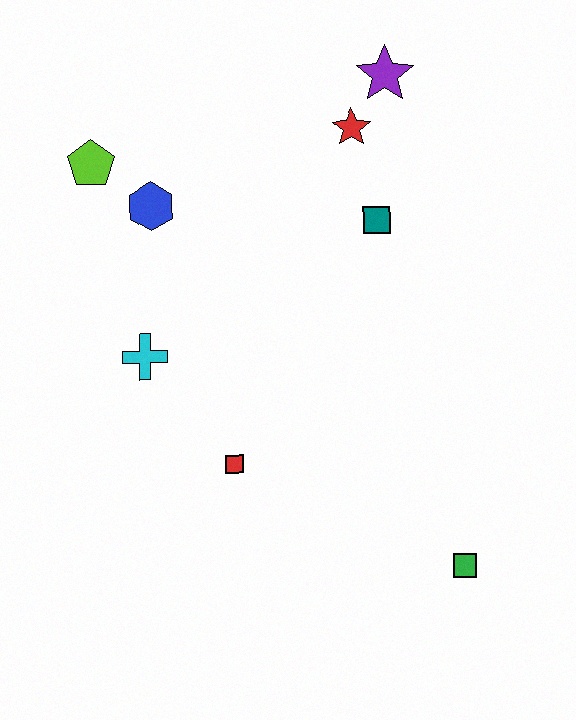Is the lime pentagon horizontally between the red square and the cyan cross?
No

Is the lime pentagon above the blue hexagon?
Yes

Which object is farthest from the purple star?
The green square is farthest from the purple star.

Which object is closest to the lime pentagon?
The blue hexagon is closest to the lime pentagon.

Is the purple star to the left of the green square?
Yes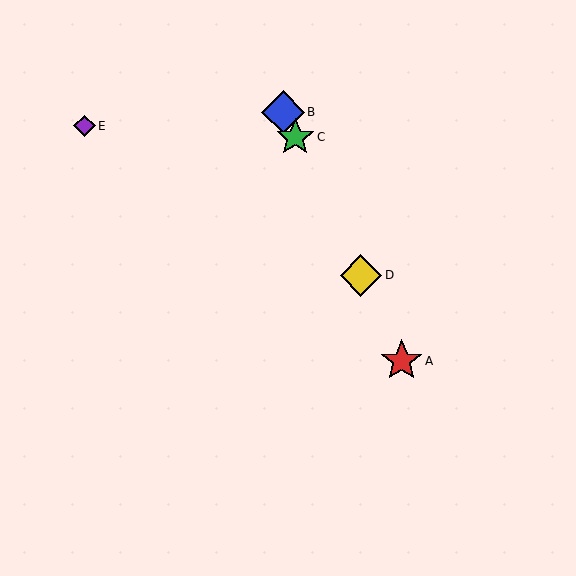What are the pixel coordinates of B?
Object B is at (283, 112).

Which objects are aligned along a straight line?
Objects A, B, C, D are aligned along a straight line.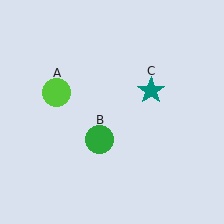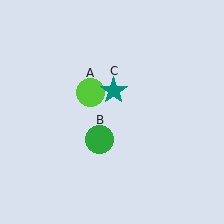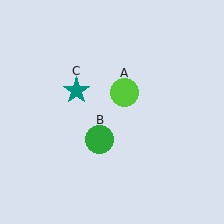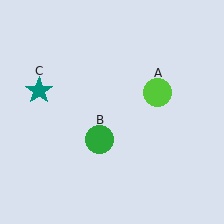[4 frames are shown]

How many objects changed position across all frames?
2 objects changed position: lime circle (object A), teal star (object C).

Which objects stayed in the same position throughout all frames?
Green circle (object B) remained stationary.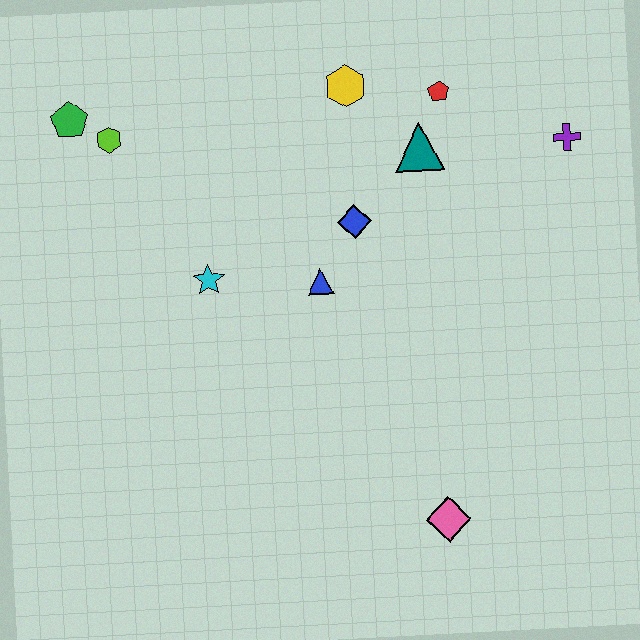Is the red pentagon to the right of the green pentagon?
Yes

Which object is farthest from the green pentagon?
The pink diamond is farthest from the green pentagon.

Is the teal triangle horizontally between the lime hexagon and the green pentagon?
No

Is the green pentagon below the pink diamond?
No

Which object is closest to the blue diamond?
The blue triangle is closest to the blue diamond.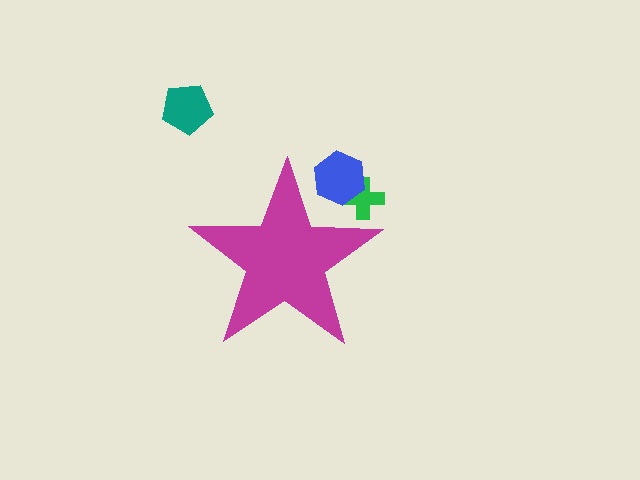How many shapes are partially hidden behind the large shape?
2 shapes are partially hidden.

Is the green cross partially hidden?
Yes, the green cross is partially hidden behind the magenta star.